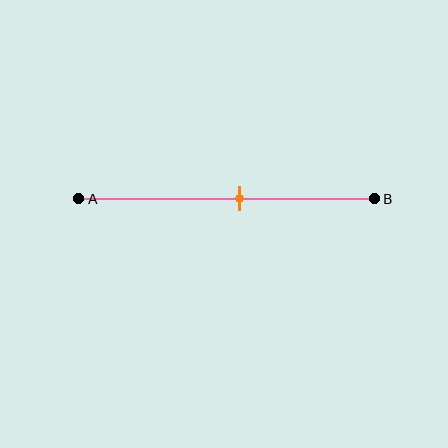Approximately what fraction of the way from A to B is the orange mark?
The orange mark is approximately 55% of the way from A to B.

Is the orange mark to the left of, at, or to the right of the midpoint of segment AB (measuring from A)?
The orange mark is to the right of the midpoint of segment AB.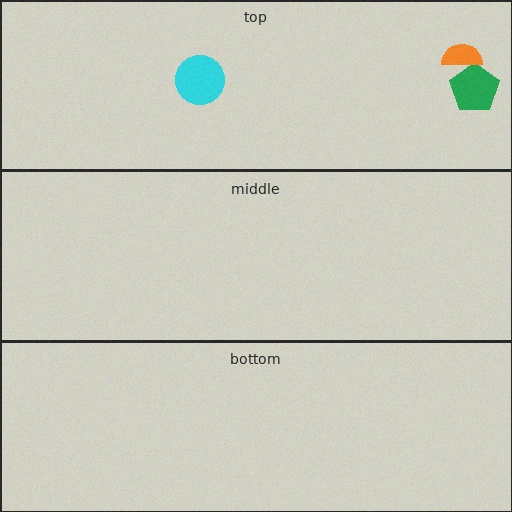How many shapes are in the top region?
3.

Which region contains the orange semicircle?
The top region.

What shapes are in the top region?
The green pentagon, the cyan circle, the orange semicircle.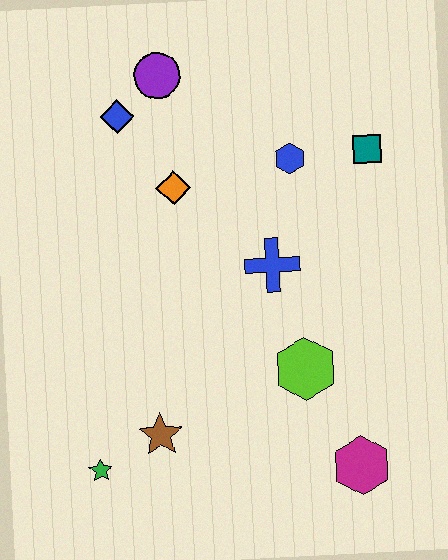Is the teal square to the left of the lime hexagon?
No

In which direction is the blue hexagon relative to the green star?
The blue hexagon is above the green star.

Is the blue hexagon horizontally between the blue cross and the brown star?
No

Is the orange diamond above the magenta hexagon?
Yes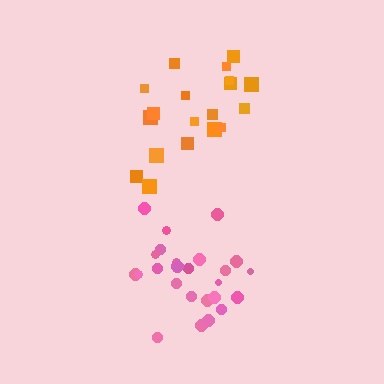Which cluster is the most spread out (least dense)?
Orange.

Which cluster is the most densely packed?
Pink.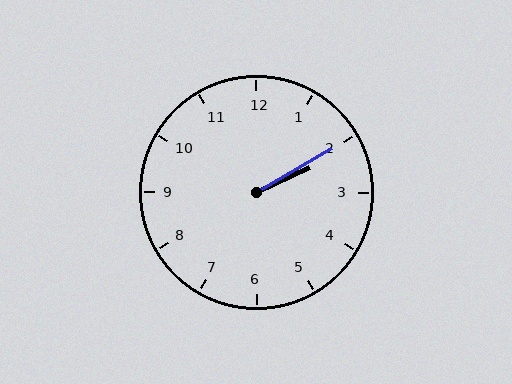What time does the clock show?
2:10.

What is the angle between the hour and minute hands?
Approximately 5 degrees.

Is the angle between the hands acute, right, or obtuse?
It is acute.